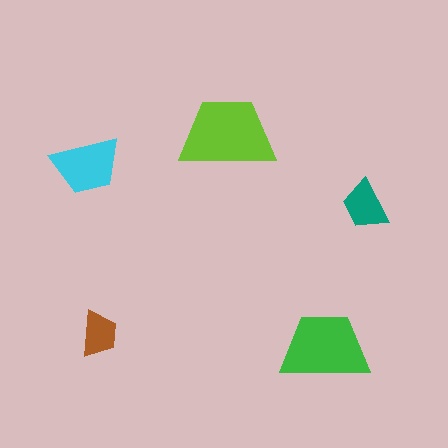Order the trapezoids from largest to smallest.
the lime one, the green one, the cyan one, the teal one, the brown one.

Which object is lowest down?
The green trapezoid is bottommost.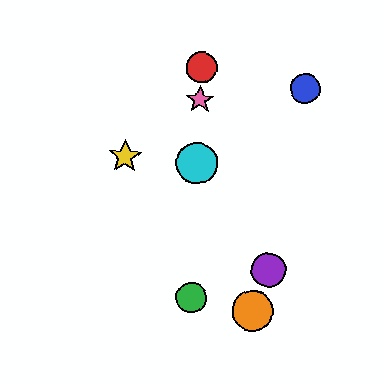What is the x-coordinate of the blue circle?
The blue circle is at x≈306.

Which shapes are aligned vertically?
The red circle, the green circle, the cyan circle, the pink star are aligned vertically.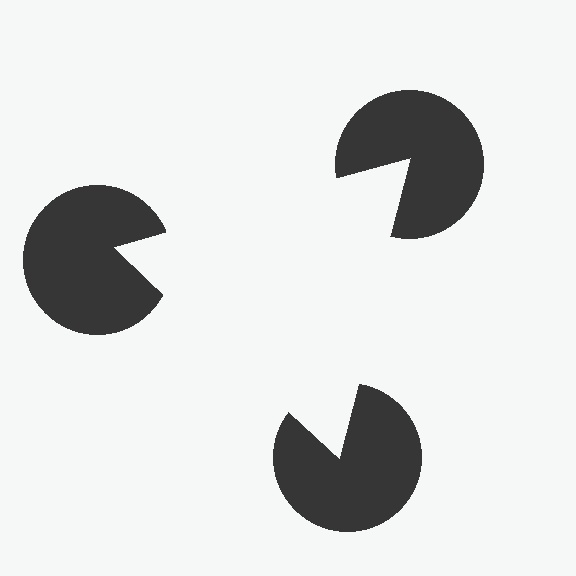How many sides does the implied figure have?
3 sides.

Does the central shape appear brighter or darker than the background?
It typically appears slightly brighter than the background, even though no actual brightness change is drawn.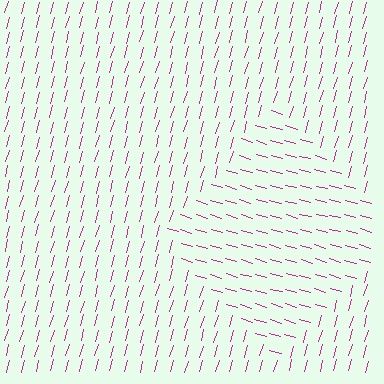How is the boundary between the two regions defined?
The boundary is defined purely by a change in line orientation (approximately 90 degrees difference). All lines are the same color and thickness.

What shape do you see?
I see a diamond.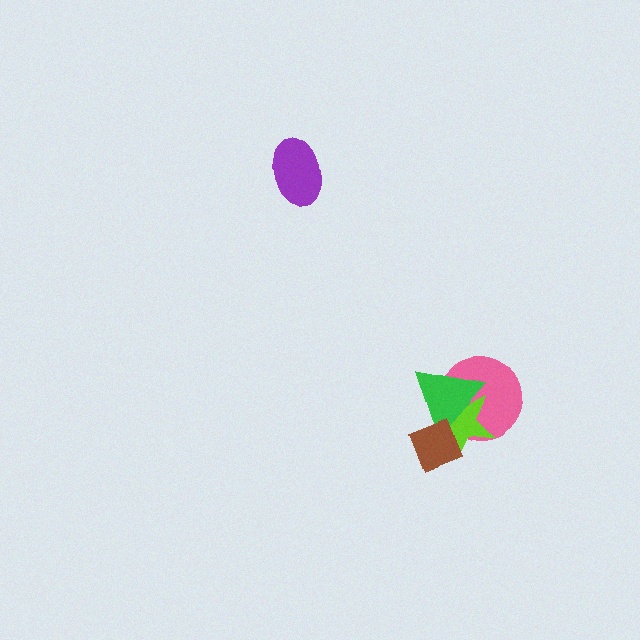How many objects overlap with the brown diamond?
2 objects overlap with the brown diamond.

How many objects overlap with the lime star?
3 objects overlap with the lime star.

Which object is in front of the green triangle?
The brown diamond is in front of the green triangle.